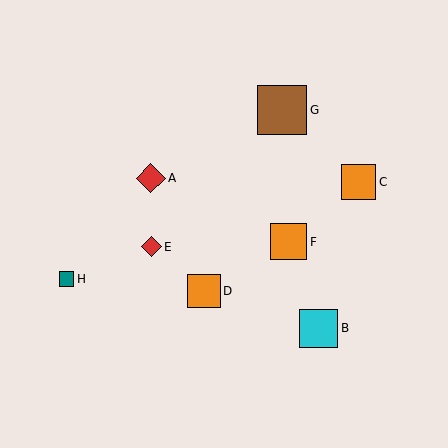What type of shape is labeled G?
Shape G is a brown square.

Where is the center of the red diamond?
The center of the red diamond is at (151, 178).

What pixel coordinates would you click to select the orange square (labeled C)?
Click at (358, 182) to select the orange square C.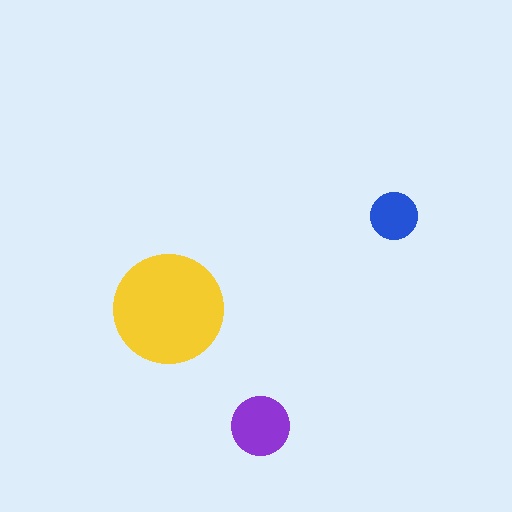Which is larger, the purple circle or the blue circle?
The purple one.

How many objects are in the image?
There are 3 objects in the image.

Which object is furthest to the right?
The blue circle is rightmost.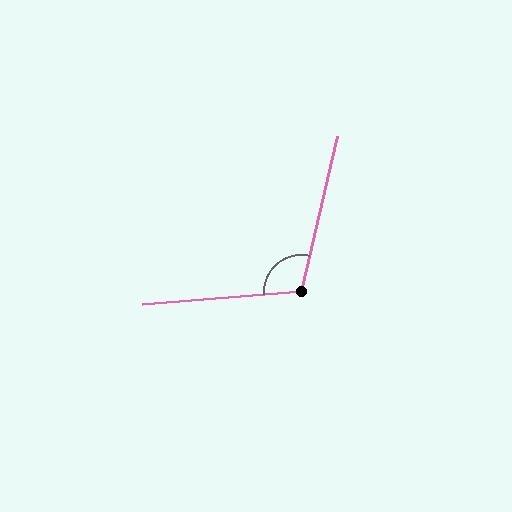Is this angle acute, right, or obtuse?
It is obtuse.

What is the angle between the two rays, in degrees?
Approximately 108 degrees.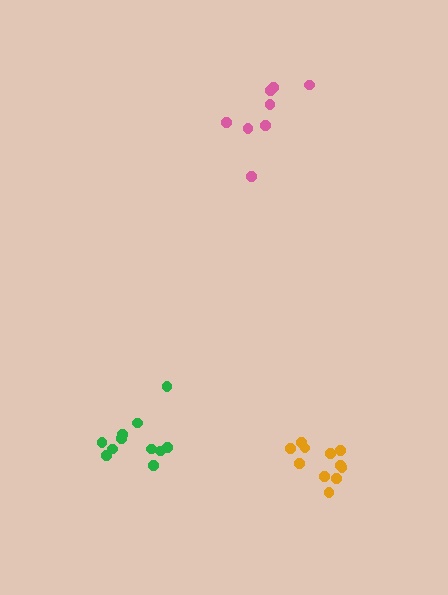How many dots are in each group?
Group 1: 8 dots, Group 2: 11 dots, Group 3: 11 dots (30 total).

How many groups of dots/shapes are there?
There are 3 groups.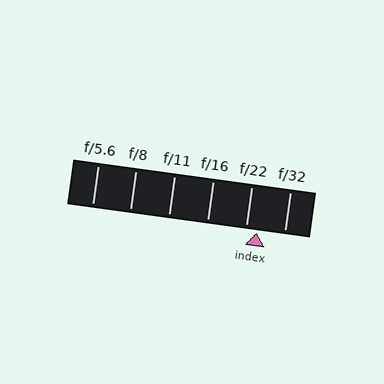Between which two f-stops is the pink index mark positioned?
The index mark is between f/22 and f/32.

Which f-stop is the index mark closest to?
The index mark is closest to f/22.